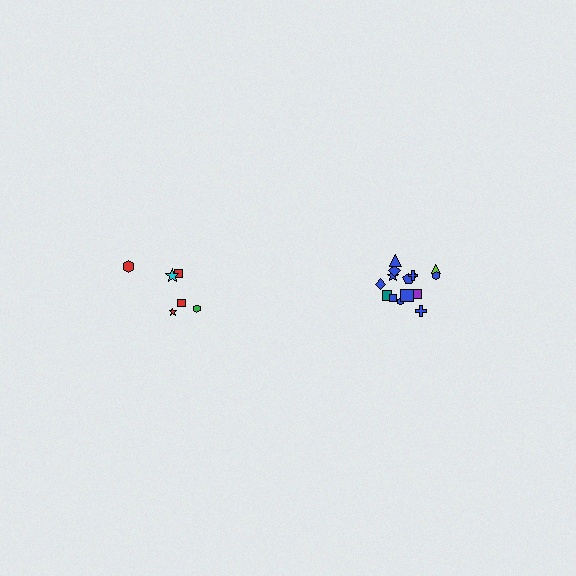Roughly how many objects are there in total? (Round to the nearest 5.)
Roughly 20 objects in total.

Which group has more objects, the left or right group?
The right group.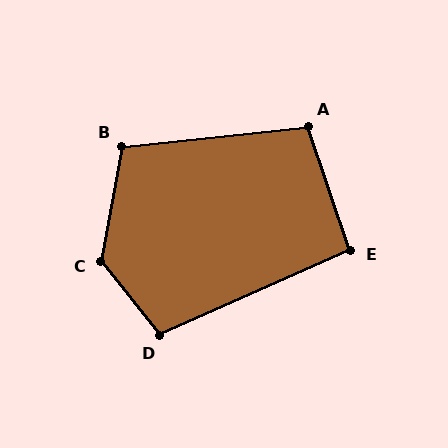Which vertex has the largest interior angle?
C, at approximately 132 degrees.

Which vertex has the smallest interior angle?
E, at approximately 95 degrees.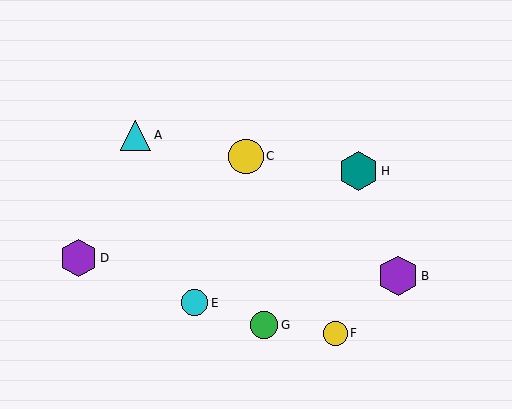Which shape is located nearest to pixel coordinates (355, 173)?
The teal hexagon (labeled H) at (359, 171) is nearest to that location.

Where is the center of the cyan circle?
The center of the cyan circle is at (195, 303).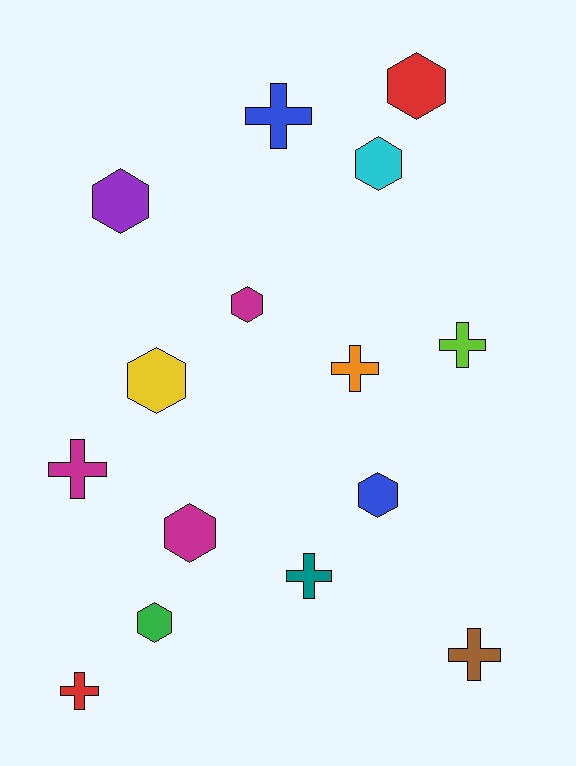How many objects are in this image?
There are 15 objects.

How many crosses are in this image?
There are 7 crosses.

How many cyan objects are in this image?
There is 1 cyan object.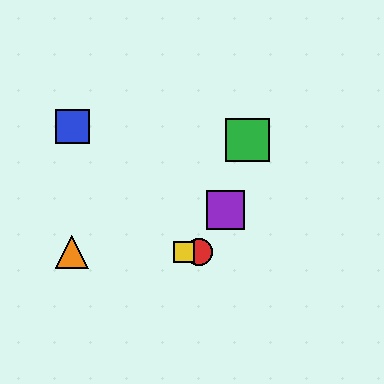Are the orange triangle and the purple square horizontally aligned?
No, the orange triangle is at y≈252 and the purple square is at y≈210.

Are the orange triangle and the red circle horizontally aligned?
Yes, both are at y≈252.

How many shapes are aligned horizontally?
3 shapes (the red circle, the yellow square, the orange triangle) are aligned horizontally.